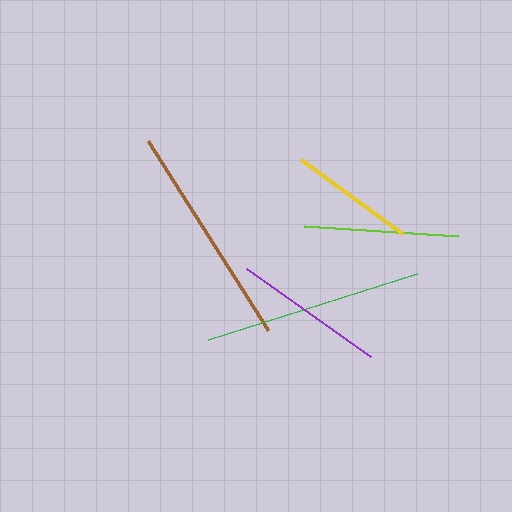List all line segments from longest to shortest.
From longest to shortest: brown, green, lime, purple, yellow.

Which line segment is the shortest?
The yellow line is the shortest at approximately 125 pixels.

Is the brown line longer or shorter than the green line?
The brown line is longer than the green line.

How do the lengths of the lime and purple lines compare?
The lime and purple lines are approximately the same length.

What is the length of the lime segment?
The lime segment is approximately 155 pixels long.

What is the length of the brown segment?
The brown segment is approximately 223 pixels long.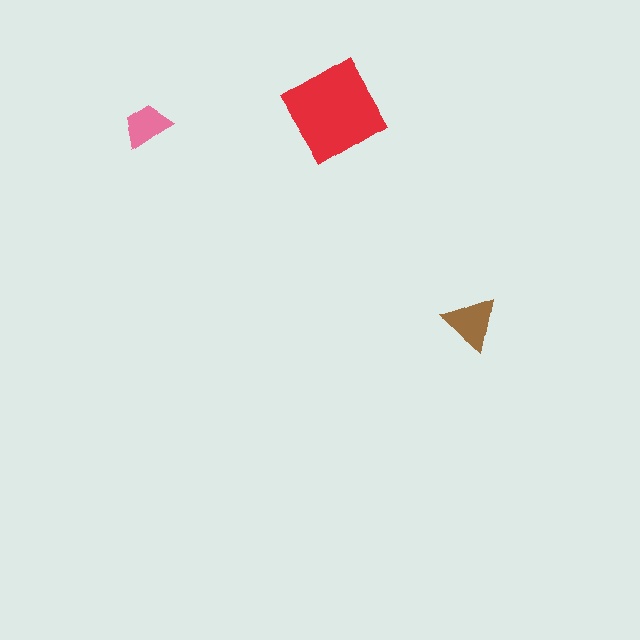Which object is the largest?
The red diamond.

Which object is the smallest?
The pink trapezoid.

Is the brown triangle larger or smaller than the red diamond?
Smaller.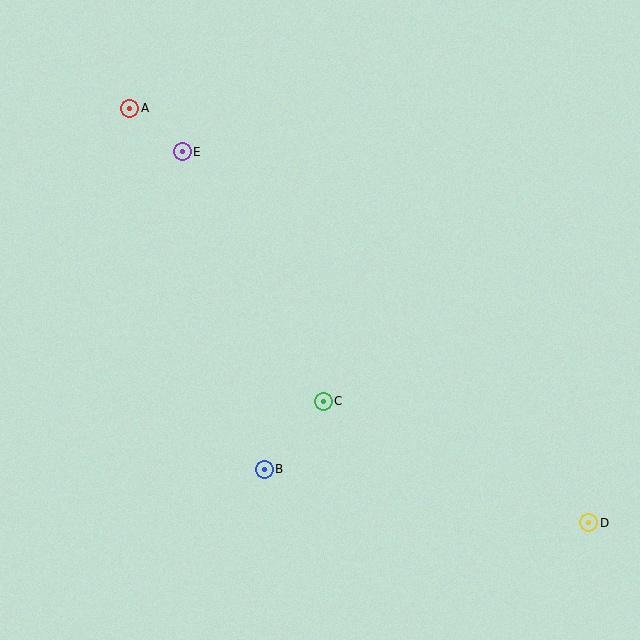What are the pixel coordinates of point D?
Point D is at (589, 523).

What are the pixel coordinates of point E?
Point E is at (182, 152).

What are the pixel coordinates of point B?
Point B is at (264, 469).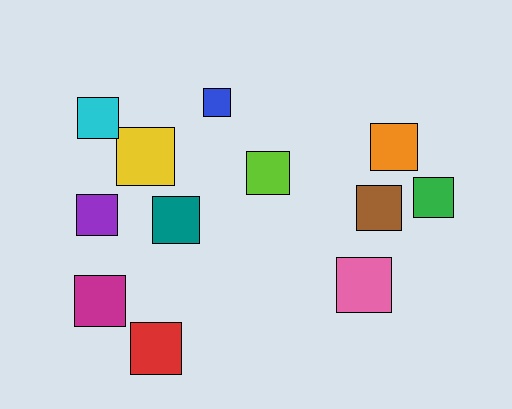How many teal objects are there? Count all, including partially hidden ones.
There is 1 teal object.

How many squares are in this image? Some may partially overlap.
There are 12 squares.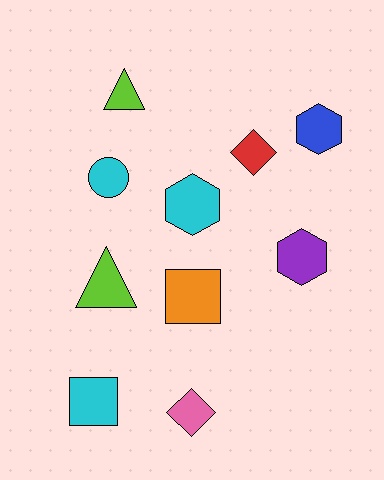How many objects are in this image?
There are 10 objects.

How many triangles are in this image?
There are 2 triangles.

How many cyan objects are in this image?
There are 3 cyan objects.